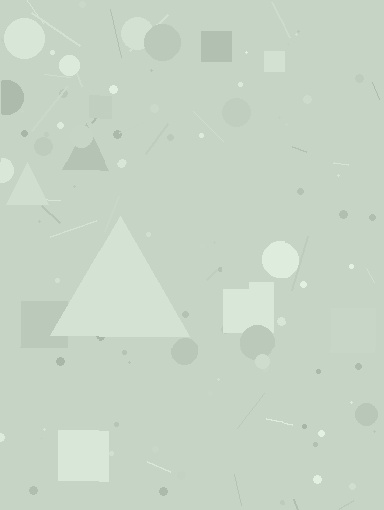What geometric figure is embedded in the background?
A triangle is embedded in the background.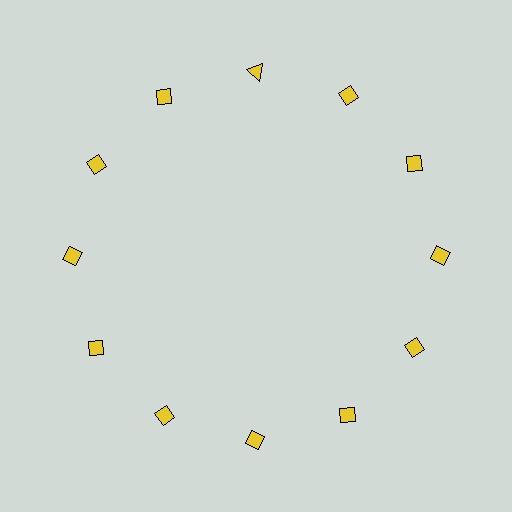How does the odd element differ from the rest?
It has a different shape: triangle instead of diamond.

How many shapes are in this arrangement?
There are 12 shapes arranged in a ring pattern.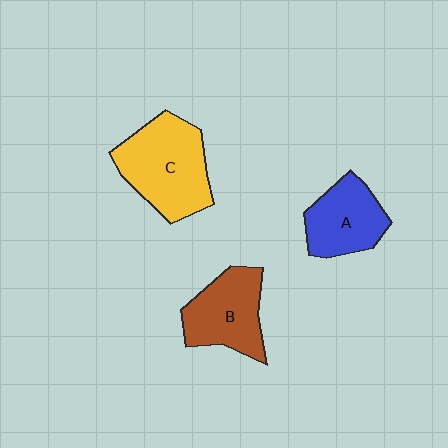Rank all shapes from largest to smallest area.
From largest to smallest: C (yellow), B (brown), A (blue).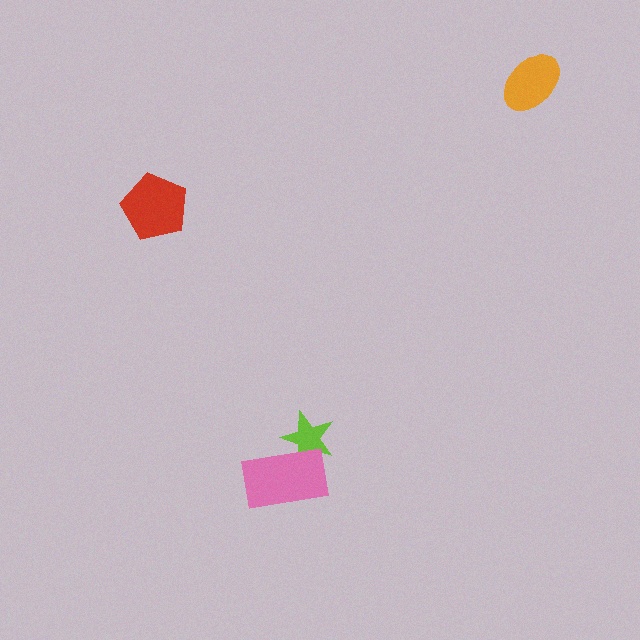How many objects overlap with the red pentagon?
0 objects overlap with the red pentagon.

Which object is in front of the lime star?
The pink rectangle is in front of the lime star.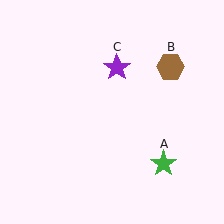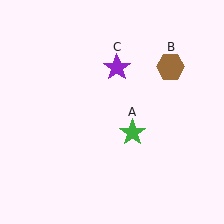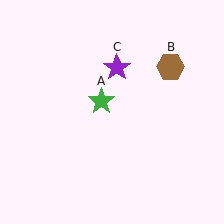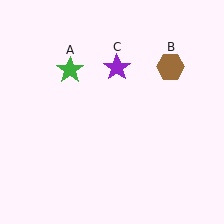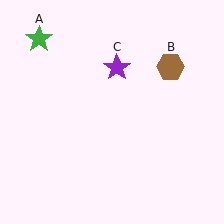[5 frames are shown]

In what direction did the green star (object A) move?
The green star (object A) moved up and to the left.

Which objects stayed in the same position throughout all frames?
Brown hexagon (object B) and purple star (object C) remained stationary.